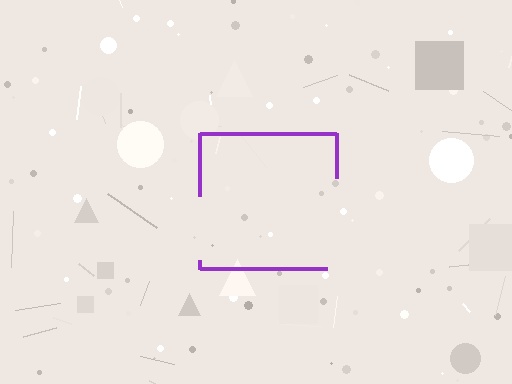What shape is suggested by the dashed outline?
The dashed outline suggests a square.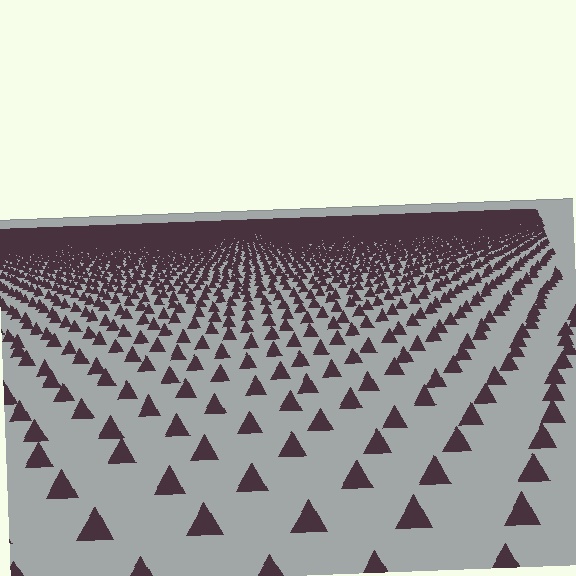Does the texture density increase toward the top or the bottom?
Density increases toward the top.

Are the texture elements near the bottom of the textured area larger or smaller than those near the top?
Larger. Near the bottom, elements are closer to the viewer and appear at a bigger on-screen size.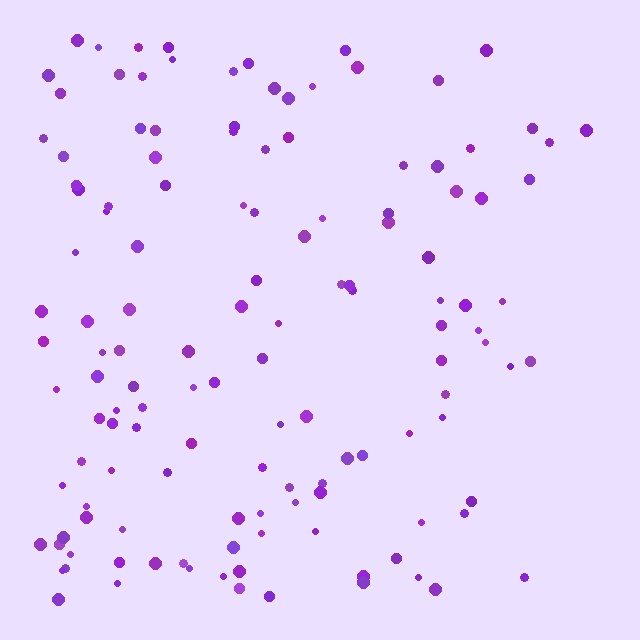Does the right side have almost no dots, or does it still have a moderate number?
Still a moderate number, just noticeably fewer than the left.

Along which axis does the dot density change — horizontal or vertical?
Horizontal.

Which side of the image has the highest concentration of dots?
The left.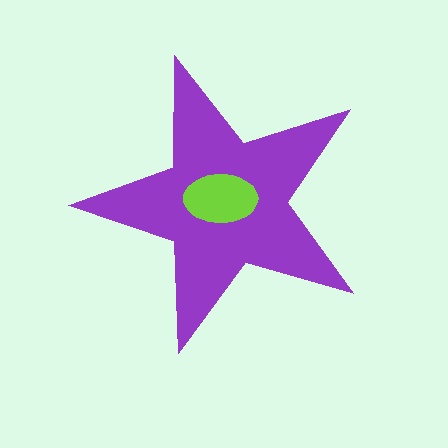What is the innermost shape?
The lime ellipse.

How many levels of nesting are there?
2.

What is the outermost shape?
The purple star.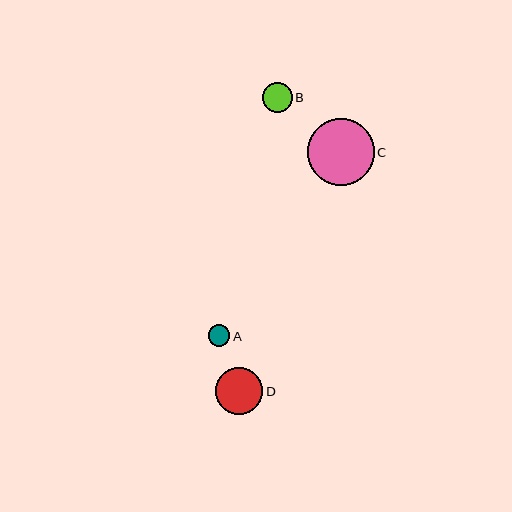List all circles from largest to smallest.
From largest to smallest: C, D, B, A.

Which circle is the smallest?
Circle A is the smallest with a size of approximately 22 pixels.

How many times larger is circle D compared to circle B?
Circle D is approximately 1.6 times the size of circle B.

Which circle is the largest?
Circle C is the largest with a size of approximately 67 pixels.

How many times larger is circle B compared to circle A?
Circle B is approximately 1.4 times the size of circle A.